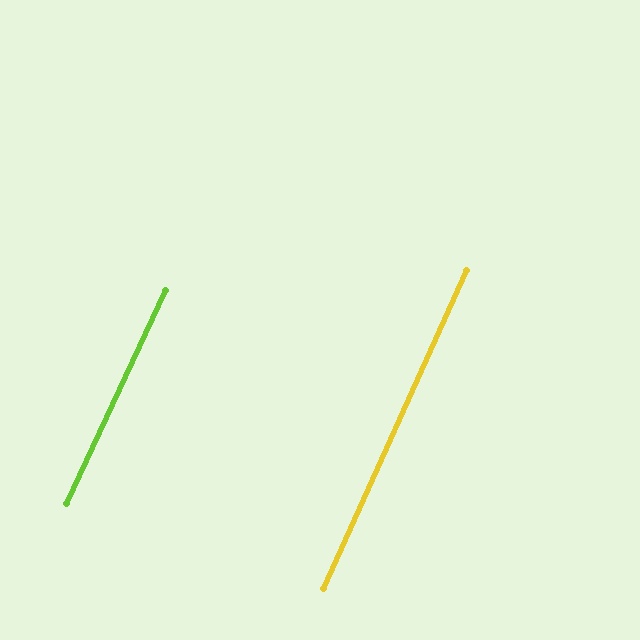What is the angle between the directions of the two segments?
Approximately 1 degree.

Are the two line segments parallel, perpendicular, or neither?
Parallel — their directions differ by only 0.7°.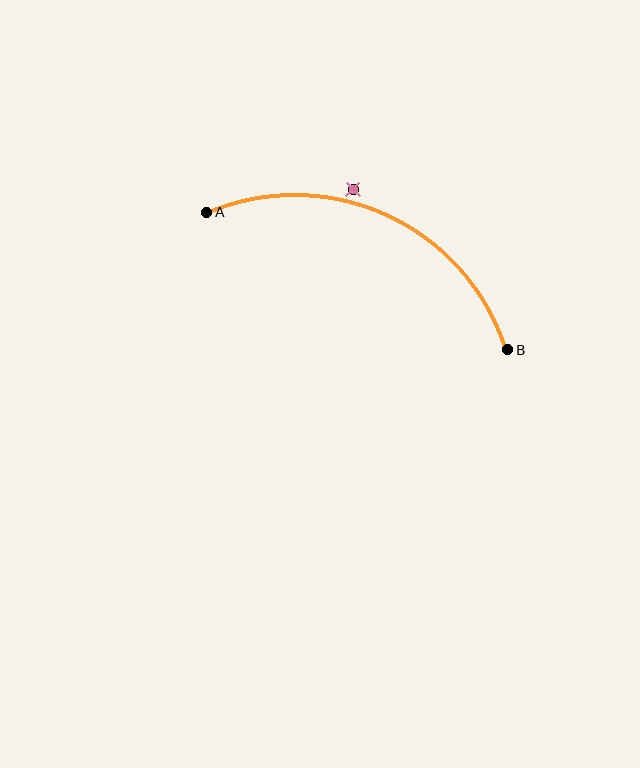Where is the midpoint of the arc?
The arc midpoint is the point on the curve farthest from the straight line joining A and B. It sits above that line.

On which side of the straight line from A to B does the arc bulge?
The arc bulges above the straight line connecting A and B.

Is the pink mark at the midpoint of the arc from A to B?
No — the pink mark does not lie on the arc at all. It sits slightly outside the curve.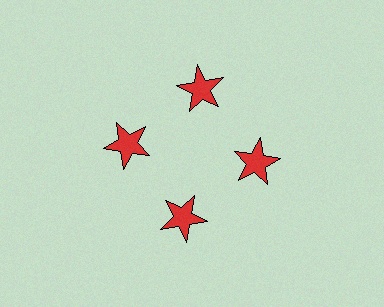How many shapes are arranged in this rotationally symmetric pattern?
There are 4 shapes, arranged in 4 groups of 1.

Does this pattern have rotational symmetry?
Yes, this pattern has 4-fold rotational symmetry. It looks the same after rotating 90 degrees around the center.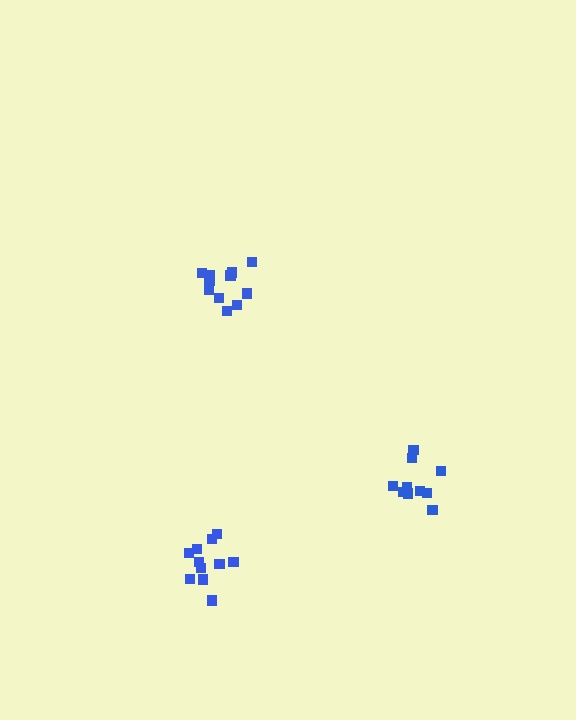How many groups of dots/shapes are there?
There are 3 groups.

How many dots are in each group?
Group 1: 11 dots, Group 2: 11 dots, Group 3: 11 dots (33 total).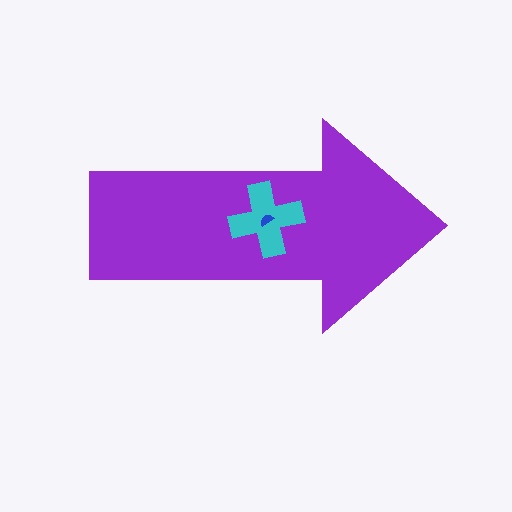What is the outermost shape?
The purple arrow.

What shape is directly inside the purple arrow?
The cyan cross.